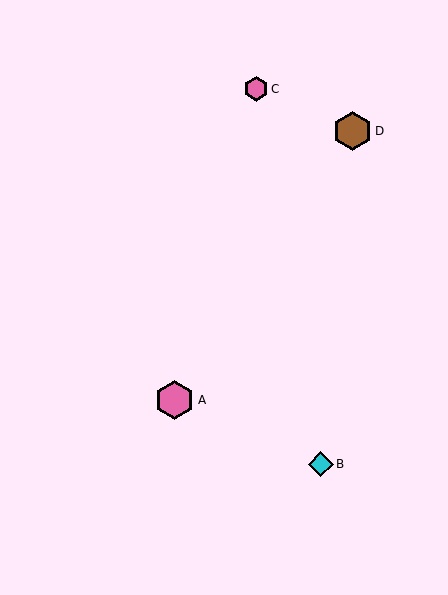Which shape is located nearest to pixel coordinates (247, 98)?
The pink hexagon (labeled C) at (256, 89) is nearest to that location.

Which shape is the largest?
The brown hexagon (labeled D) is the largest.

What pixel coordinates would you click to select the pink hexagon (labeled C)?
Click at (256, 89) to select the pink hexagon C.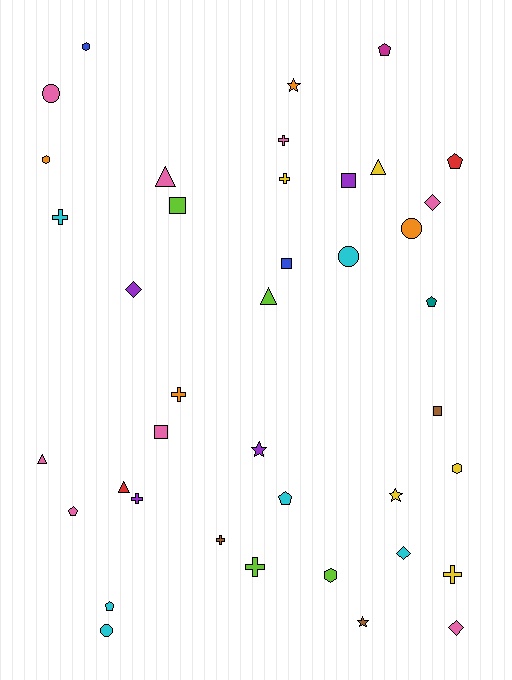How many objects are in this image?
There are 40 objects.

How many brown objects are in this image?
There are 3 brown objects.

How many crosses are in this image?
There are 8 crosses.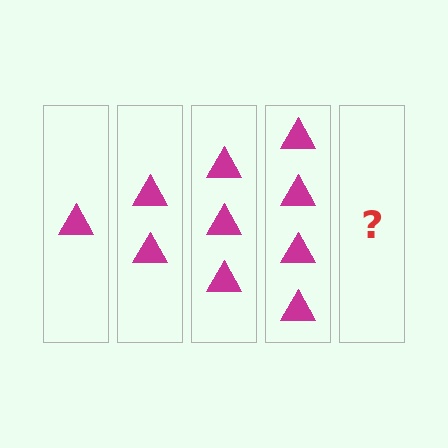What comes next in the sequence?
The next element should be 5 triangles.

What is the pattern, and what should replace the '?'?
The pattern is that each step adds one more triangle. The '?' should be 5 triangles.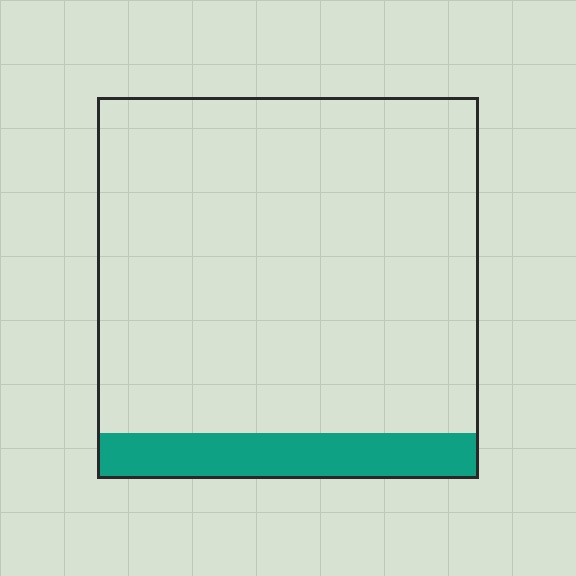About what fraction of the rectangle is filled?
About one eighth (1/8).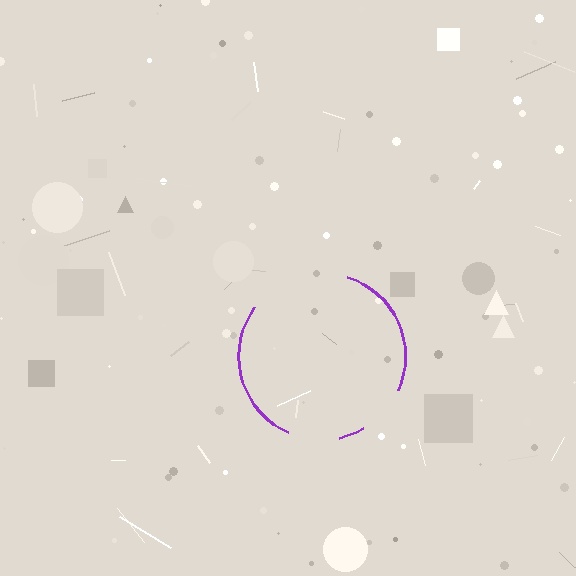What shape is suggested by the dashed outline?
The dashed outline suggests a circle.